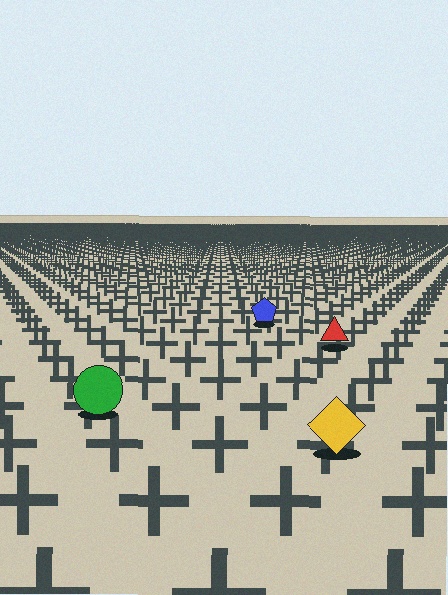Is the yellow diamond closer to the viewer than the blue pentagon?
Yes. The yellow diamond is closer — you can tell from the texture gradient: the ground texture is coarser near it.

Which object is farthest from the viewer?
The blue pentagon is farthest from the viewer. It appears smaller and the ground texture around it is denser.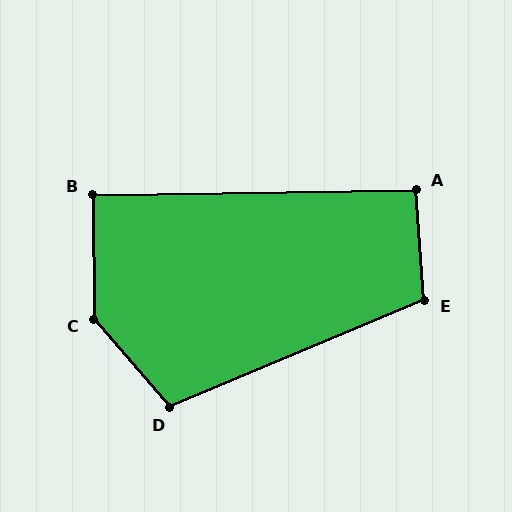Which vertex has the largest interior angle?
C, at approximately 140 degrees.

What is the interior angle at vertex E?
Approximately 109 degrees (obtuse).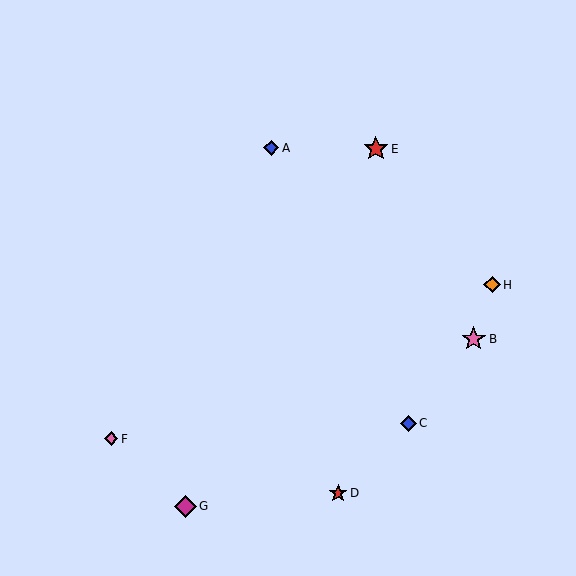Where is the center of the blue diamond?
The center of the blue diamond is at (408, 423).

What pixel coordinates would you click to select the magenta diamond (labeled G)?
Click at (186, 506) to select the magenta diamond G.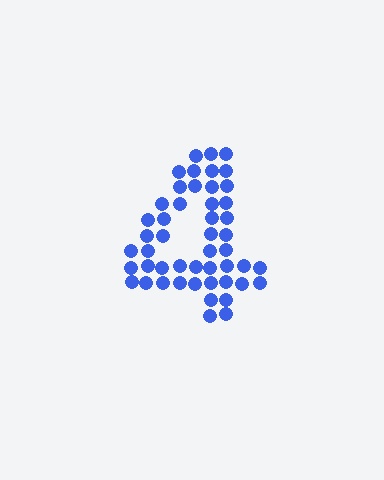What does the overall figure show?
The overall figure shows the digit 4.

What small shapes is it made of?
It is made of small circles.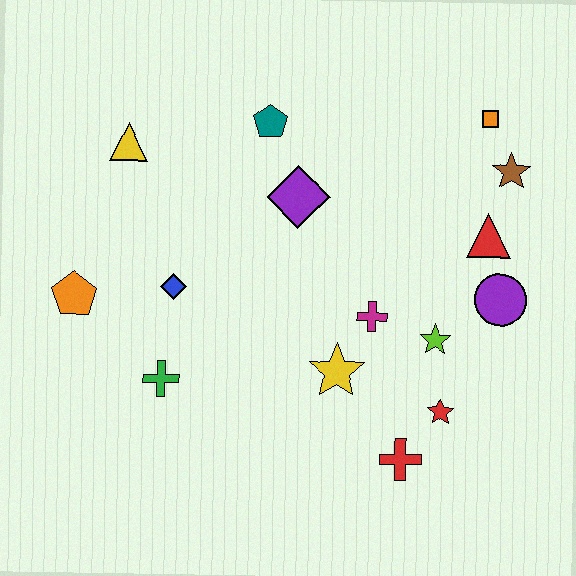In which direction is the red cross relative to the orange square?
The red cross is below the orange square.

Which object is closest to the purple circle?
The red triangle is closest to the purple circle.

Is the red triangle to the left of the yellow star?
No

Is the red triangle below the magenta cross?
No